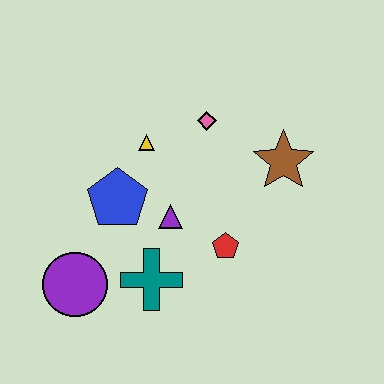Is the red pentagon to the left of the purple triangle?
No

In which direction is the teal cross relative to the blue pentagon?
The teal cross is below the blue pentagon.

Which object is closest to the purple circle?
The teal cross is closest to the purple circle.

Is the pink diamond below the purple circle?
No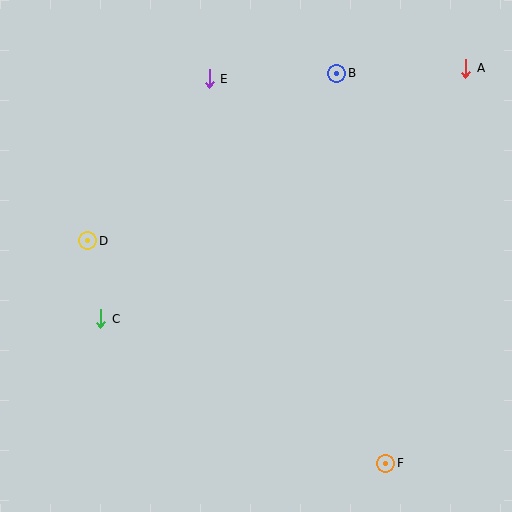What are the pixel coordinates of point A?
Point A is at (466, 68).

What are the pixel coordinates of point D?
Point D is at (88, 241).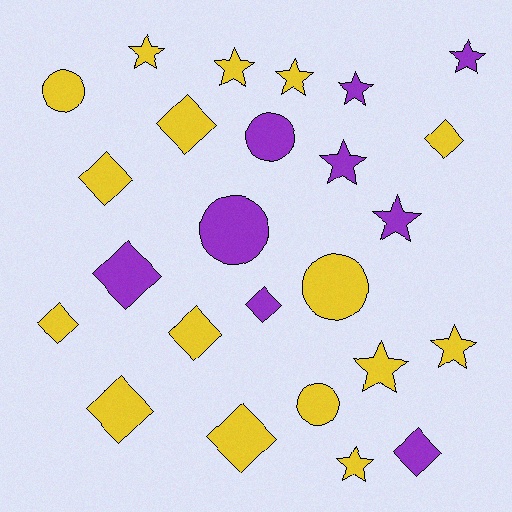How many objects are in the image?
There are 25 objects.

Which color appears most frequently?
Yellow, with 16 objects.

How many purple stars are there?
There are 4 purple stars.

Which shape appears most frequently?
Diamond, with 10 objects.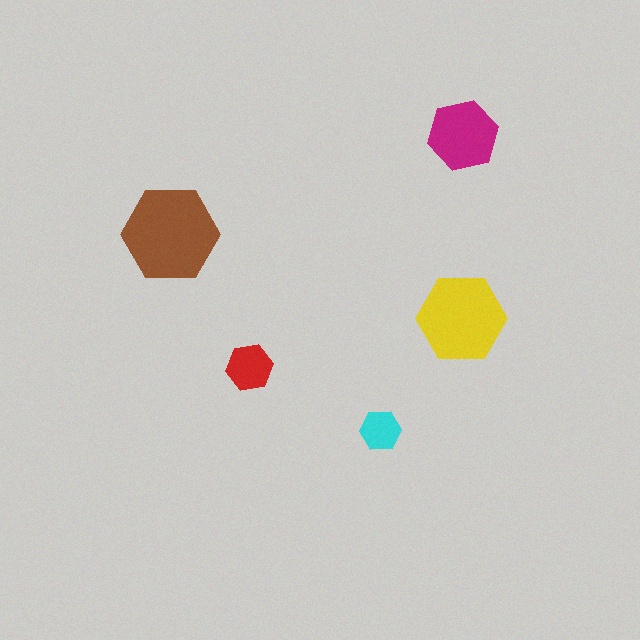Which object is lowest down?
The cyan hexagon is bottommost.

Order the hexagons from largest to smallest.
the brown one, the yellow one, the magenta one, the red one, the cyan one.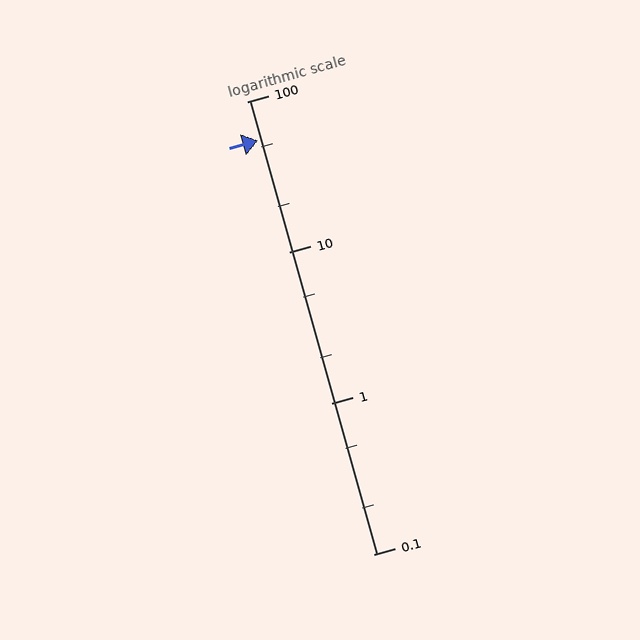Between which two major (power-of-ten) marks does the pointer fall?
The pointer is between 10 and 100.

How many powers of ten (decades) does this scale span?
The scale spans 3 decades, from 0.1 to 100.